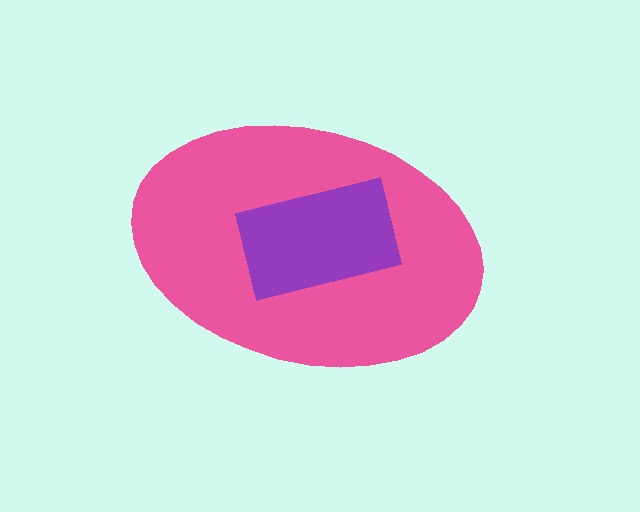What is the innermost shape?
The purple rectangle.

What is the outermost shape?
The pink ellipse.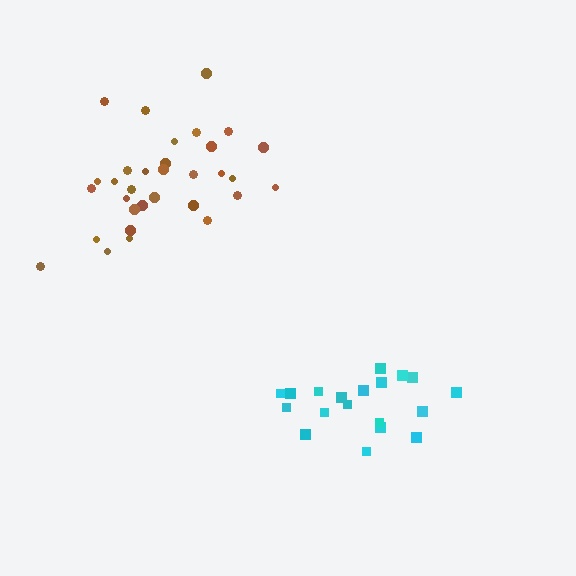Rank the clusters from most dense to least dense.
brown, cyan.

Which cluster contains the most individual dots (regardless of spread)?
Brown (32).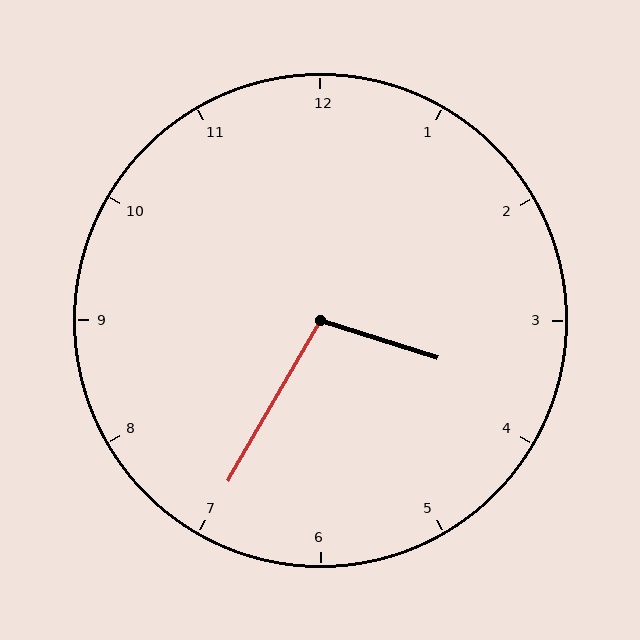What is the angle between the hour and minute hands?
Approximately 102 degrees.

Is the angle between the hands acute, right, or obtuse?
It is obtuse.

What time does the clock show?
3:35.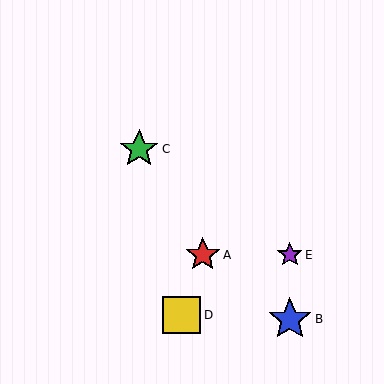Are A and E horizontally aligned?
Yes, both are at y≈255.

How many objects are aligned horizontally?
2 objects (A, E) are aligned horizontally.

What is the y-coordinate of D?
Object D is at y≈315.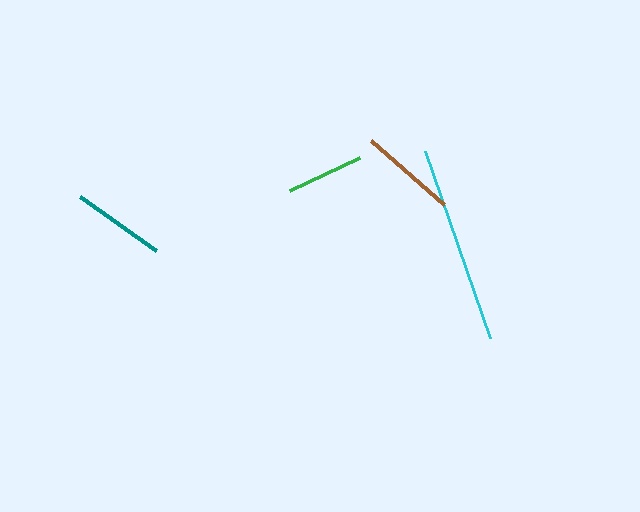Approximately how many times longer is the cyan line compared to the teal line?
The cyan line is approximately 2.1 times the length of the teal line.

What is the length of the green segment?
The green segment is approximately 78 pixels long.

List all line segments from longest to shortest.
From longest to shortest: cyan, brown, teal, green.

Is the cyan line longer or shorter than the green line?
The cyan line is longer than the green line.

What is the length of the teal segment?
The teal segment is approximately 93 pixels long.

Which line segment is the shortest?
The green line is the shortest at approximately 78 pixels.